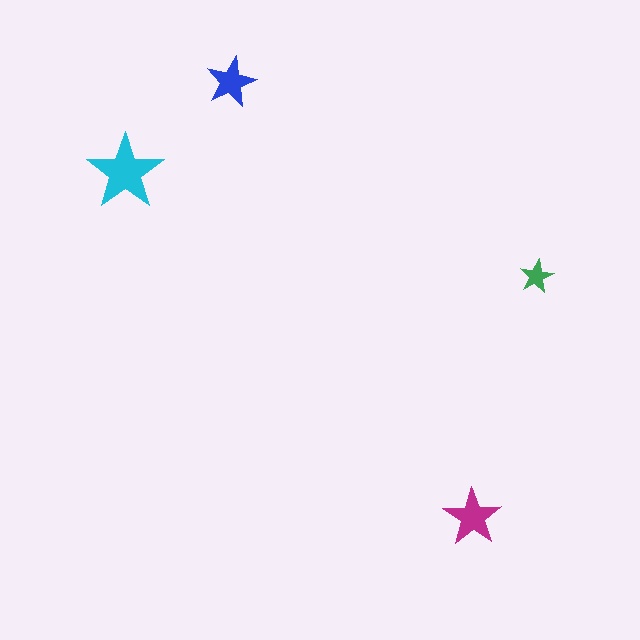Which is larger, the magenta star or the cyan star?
The cyan one.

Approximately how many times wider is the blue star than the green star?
About 1.5 times wider.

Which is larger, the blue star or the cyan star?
The cyan one.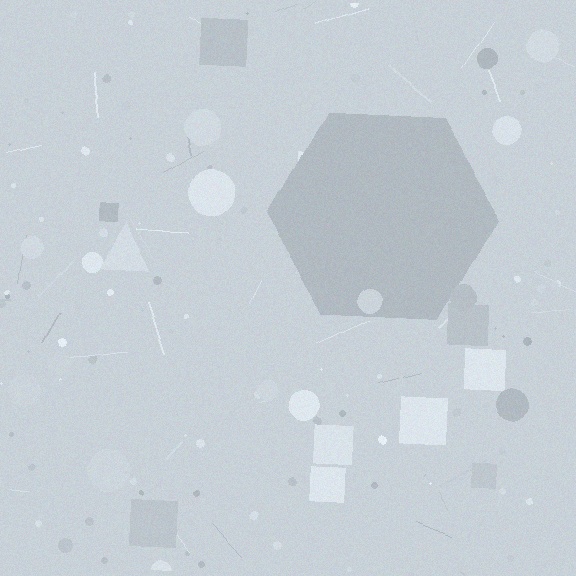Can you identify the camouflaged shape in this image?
The camouflaged shape is a hexagon.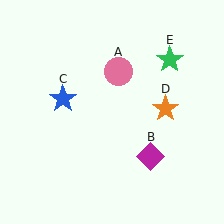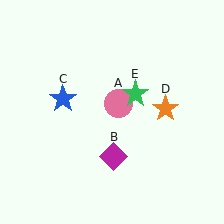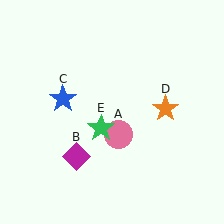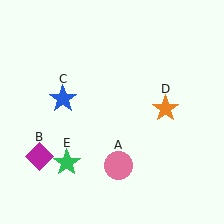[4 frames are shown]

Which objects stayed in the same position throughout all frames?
Blue star (object C) and orange star (object D) remained stationary.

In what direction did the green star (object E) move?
The green star (object E) moved down and to the left.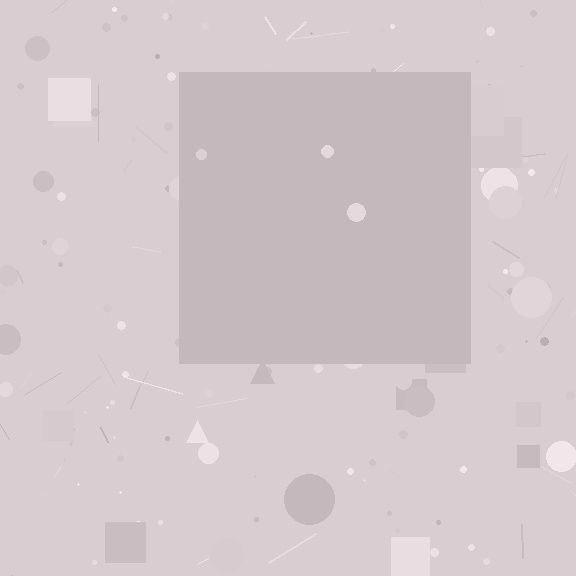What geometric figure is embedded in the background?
A square is embedded in the background.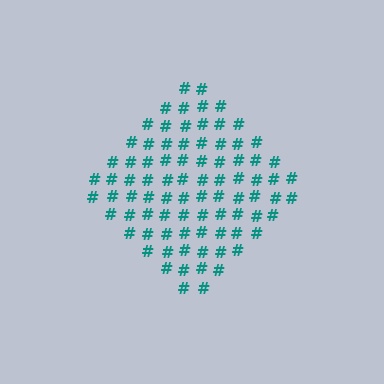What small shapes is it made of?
It is made of small hash symbols.